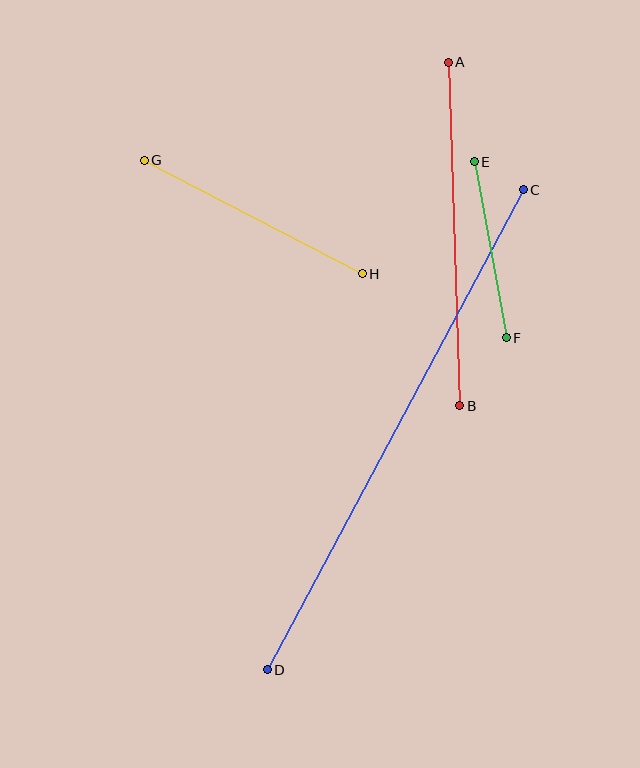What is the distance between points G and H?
The distance is approximately 246 pixels.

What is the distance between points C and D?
The distance is approximately 544 pixels.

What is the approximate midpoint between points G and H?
The midpoint is at approximately (253, 217) pixels.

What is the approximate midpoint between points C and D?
The midpoint is at approximately (395, 430) pixels.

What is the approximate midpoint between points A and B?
The midpoint is at approximately (454, 234) pixels.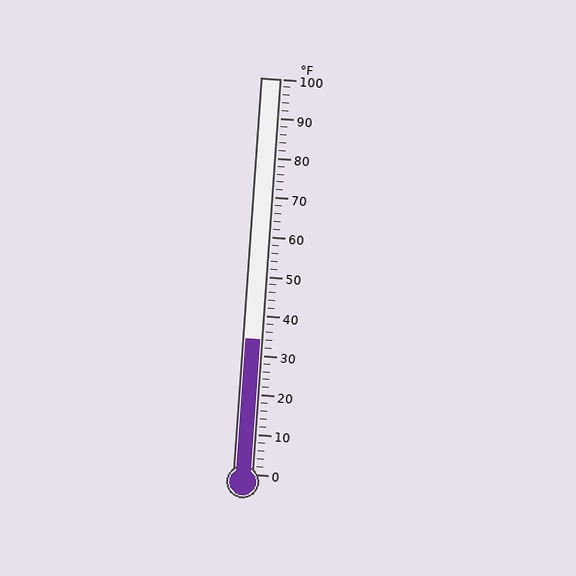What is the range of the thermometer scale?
The thermometer scale ranges from 0°F to 100°F.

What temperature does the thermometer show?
The thermometer shows approximately 34°F.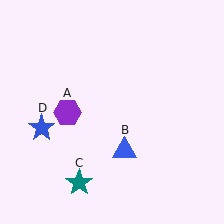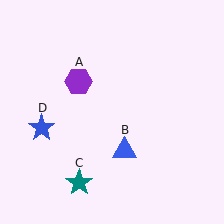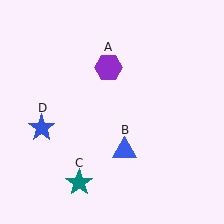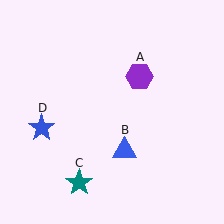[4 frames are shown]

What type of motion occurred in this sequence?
The purple hexagon (object A) rotated clockwise around the center of the scene.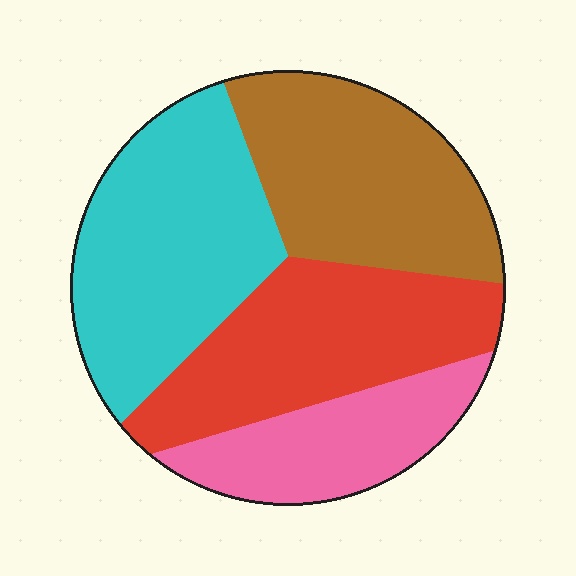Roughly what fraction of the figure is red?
Red takes up between a quarter and a half of the figure.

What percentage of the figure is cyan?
Cyan takes up about one third (1/3) of the figure.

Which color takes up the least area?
Pink, at roughly 15%.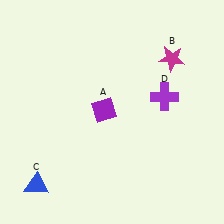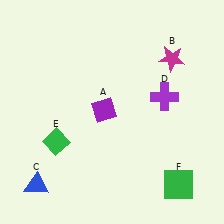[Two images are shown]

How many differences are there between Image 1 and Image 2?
There are 2 differences between the two images.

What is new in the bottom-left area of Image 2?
A green diamond (E) was added in the bottom-left area of Image 2.